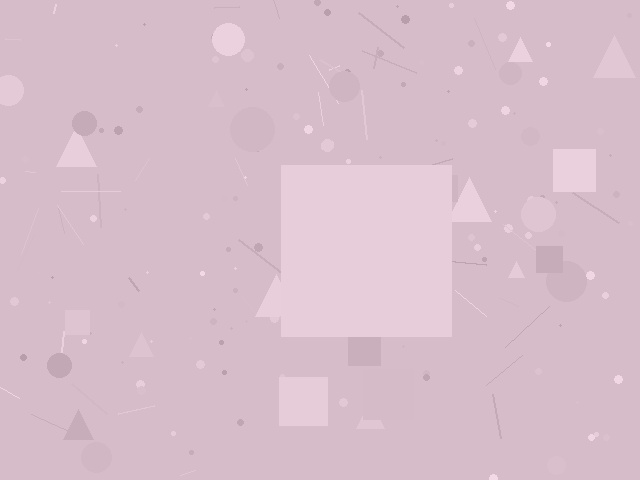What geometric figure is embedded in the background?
A square is embedded in the background.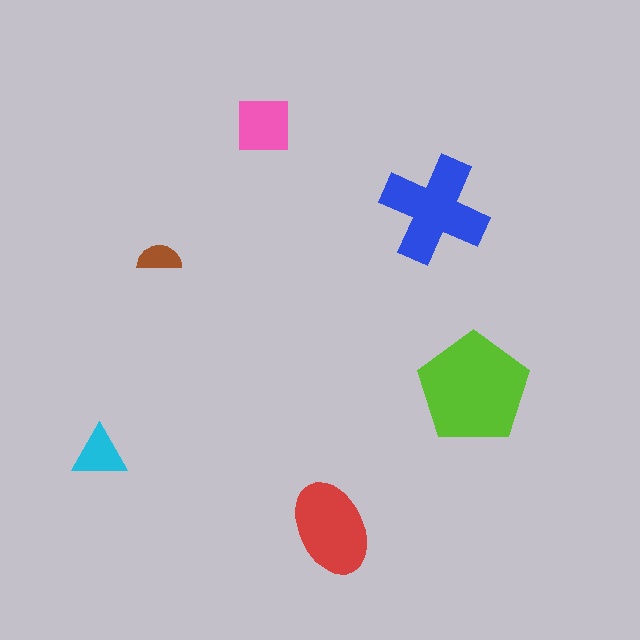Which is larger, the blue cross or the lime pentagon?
The lime pentagon.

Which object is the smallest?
The brown semicircle.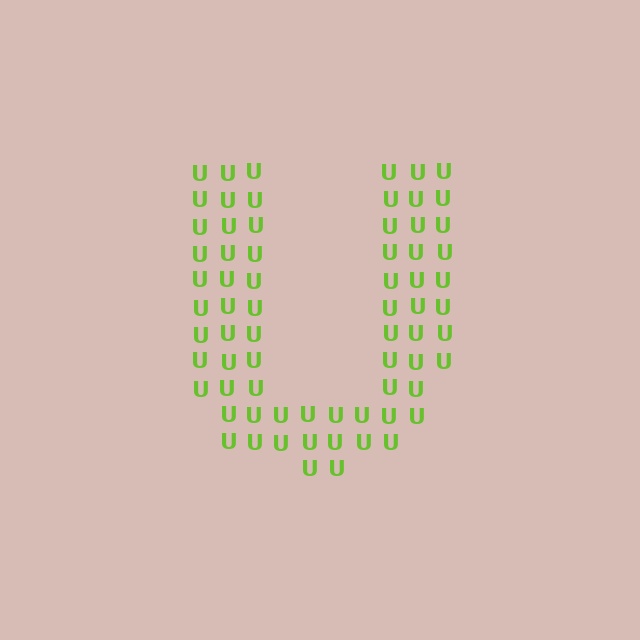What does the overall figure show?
The overall figure shows the letter U.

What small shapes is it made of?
It is made of small letter U's.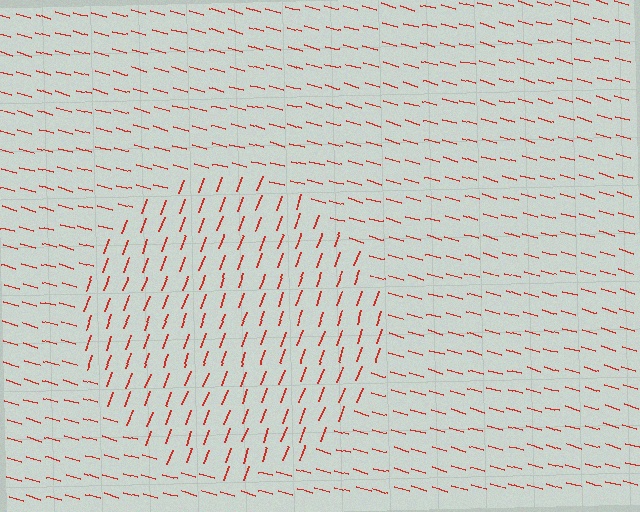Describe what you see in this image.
The image is filled with small red line segments. A circle region in the image has lines oriented differently from the surrounding lines, creating a visible texture boundary.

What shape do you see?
I see a circle.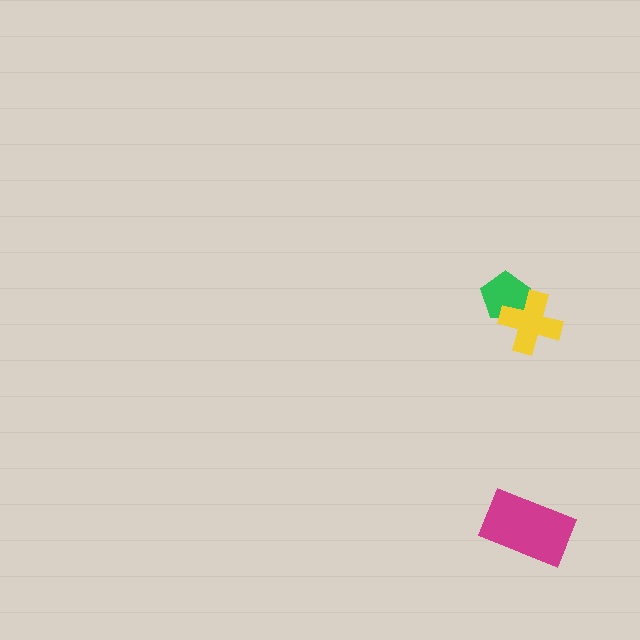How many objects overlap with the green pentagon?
1 object overlaps with the green pentagon.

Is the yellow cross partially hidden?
No, no other shape covers it.